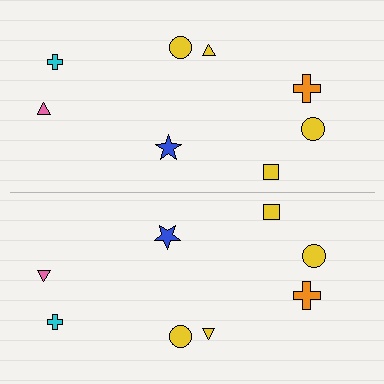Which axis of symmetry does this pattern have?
The pattern has a horizontal axis of symmetry running through the center of the image.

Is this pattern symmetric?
Yes, this pattern has bilateral (reflection) symmetry.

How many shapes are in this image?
There are 16 shapes in this image.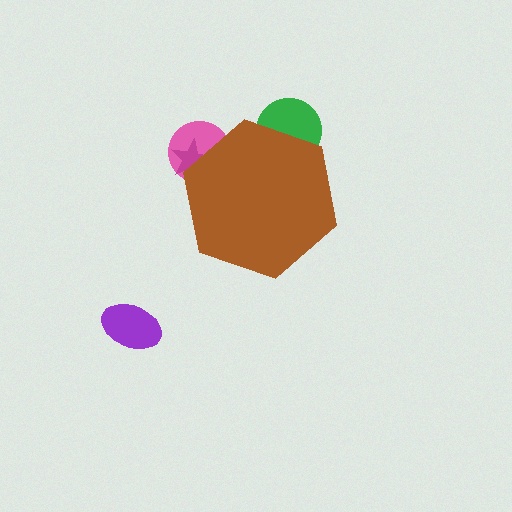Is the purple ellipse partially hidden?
No, the purple ellipse is fully visible.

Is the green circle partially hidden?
Yes, the green circle is partially hidden behind the brown hexagon.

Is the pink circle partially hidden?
Yes, the pink circle is partially hidden behind the brown hexagon.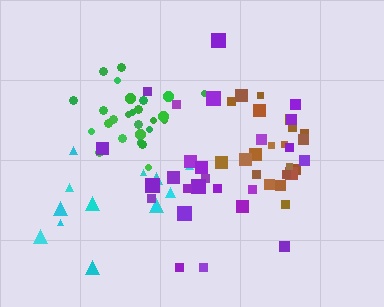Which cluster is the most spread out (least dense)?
Cyan.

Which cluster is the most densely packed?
Green.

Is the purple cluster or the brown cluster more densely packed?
Brown.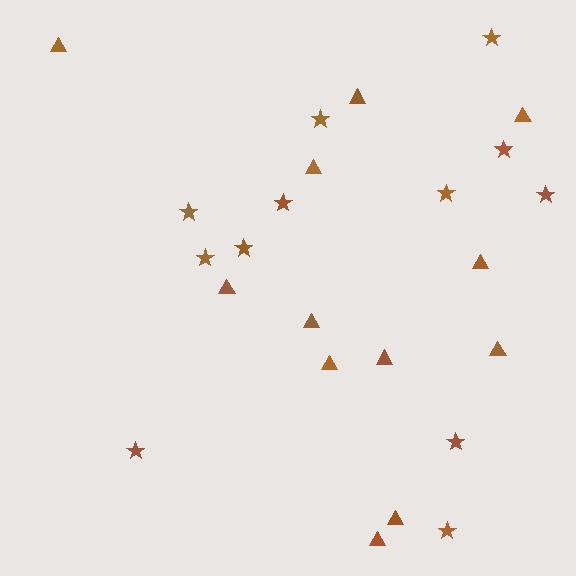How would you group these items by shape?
There are 2 groups: one group of triangles (12) and one group of stars (12).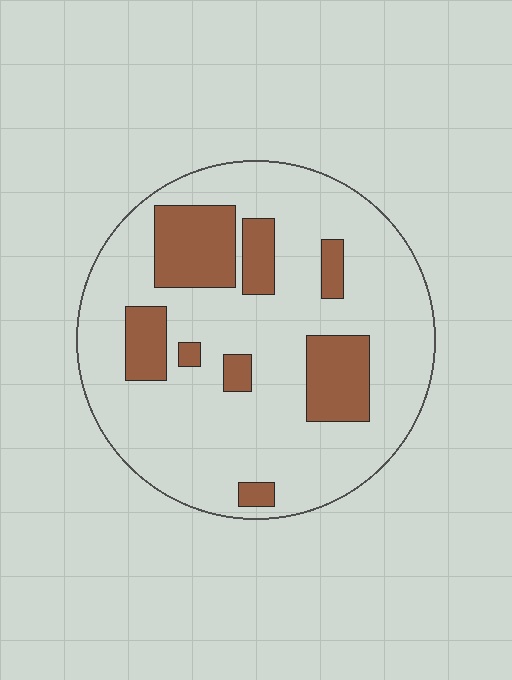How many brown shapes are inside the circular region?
8.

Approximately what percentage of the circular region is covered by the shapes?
Approximately 20%.